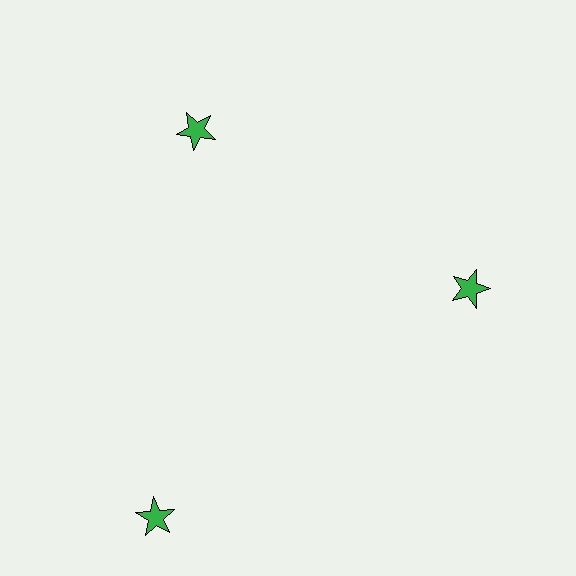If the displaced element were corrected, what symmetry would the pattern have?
It would have 3-fold rotational symmetry — the pattern would map onto itself every 120 degrees.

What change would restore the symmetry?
The symmetry would be restored by moving it inward, back onto the ring so that all 3 stars sit at equal angles and equal distance from the center.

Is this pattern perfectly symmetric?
No. The 3 green stars are arranged in a ring, but one element near the 7 o'clock position is pushed outward from the center, breaking the 3-fold rotational symmetry.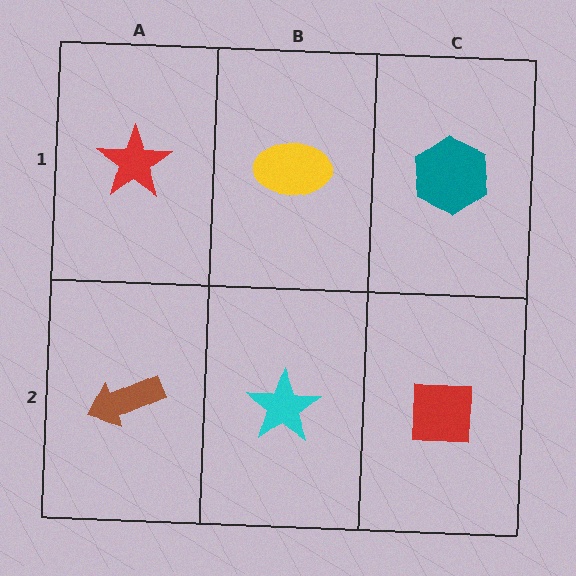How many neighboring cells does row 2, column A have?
2.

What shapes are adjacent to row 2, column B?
A yellow ellipse (row 1, column B), a brown arrow (row 2, column A), a red square (row 2, column C).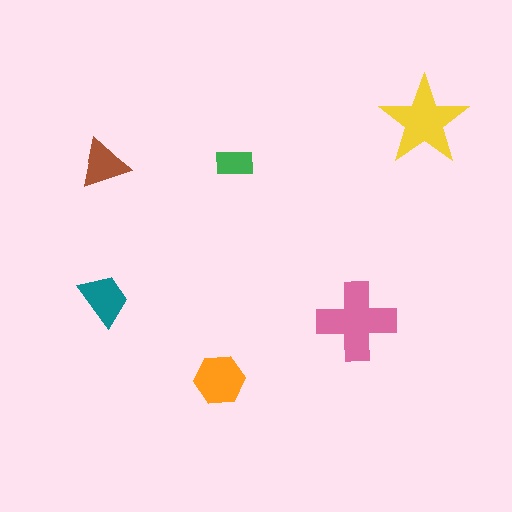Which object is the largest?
The pink cross.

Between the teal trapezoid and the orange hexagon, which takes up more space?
The orange hexagon.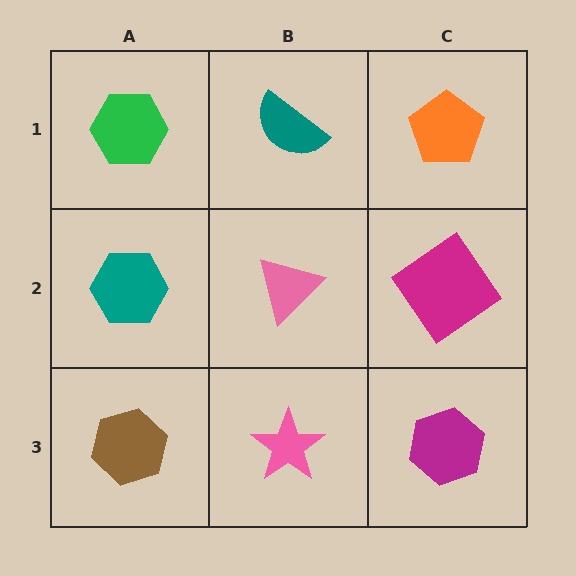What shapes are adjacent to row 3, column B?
A pink triangle (row 2, column B), a brown hexagon (row 3, column A), a magenta hexagon (row 3, column C).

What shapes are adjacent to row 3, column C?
A magenta diamond (row 2, column C), a pink star (row 3, column B).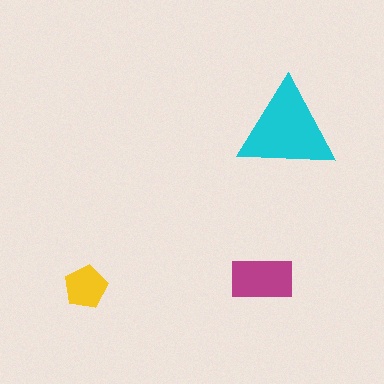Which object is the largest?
The cyan triangle.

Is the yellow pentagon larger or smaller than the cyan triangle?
Smaller.